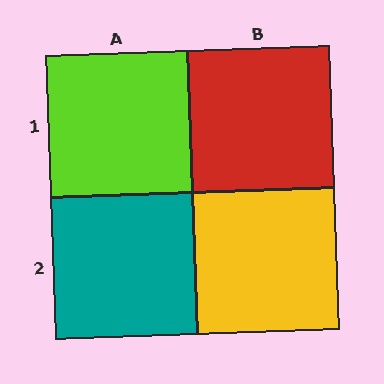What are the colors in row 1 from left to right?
Lime, red.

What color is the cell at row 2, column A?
Teal.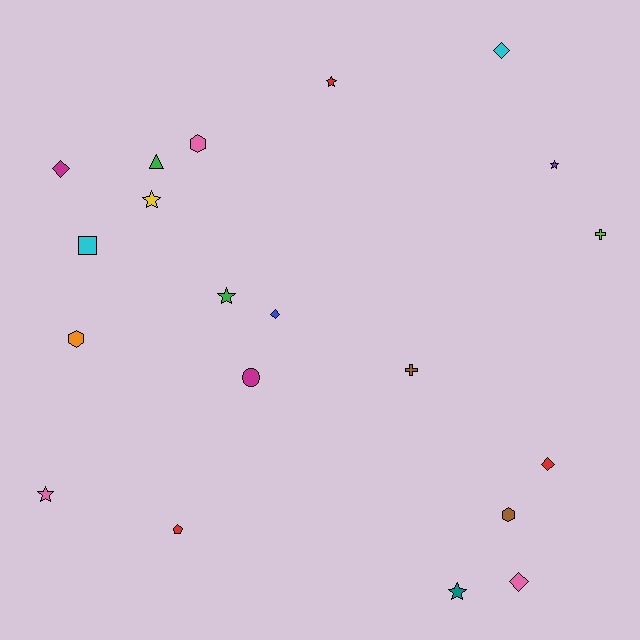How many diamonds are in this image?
There are 5 diamonds.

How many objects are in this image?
There are 20 objects.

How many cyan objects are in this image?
There are 2 cyan objects.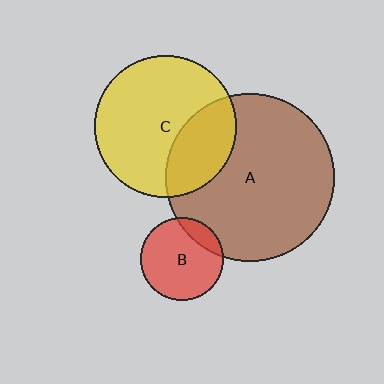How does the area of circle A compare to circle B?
Approximately 4.0 times.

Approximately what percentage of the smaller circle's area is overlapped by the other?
Approximately 30%.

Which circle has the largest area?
Circle A (brown).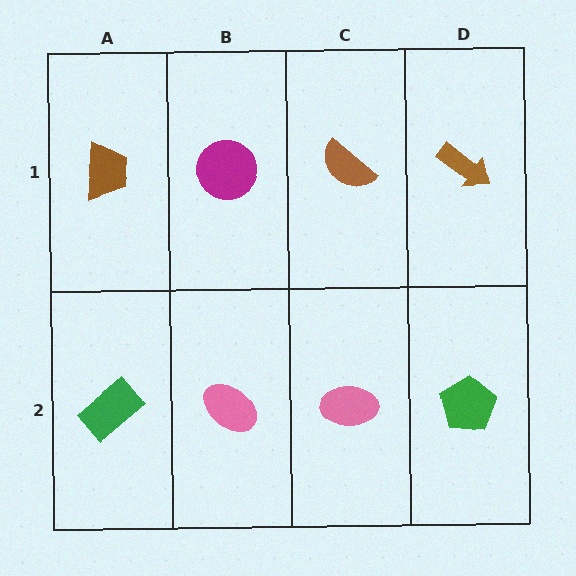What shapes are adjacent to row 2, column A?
A brown trapezoid (row 1, column A), a pink ellipse (row 2, column B).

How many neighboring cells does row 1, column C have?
3.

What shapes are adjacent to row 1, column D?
A green pentagon (row 2, column D), a brown semicircle (row 1, column C).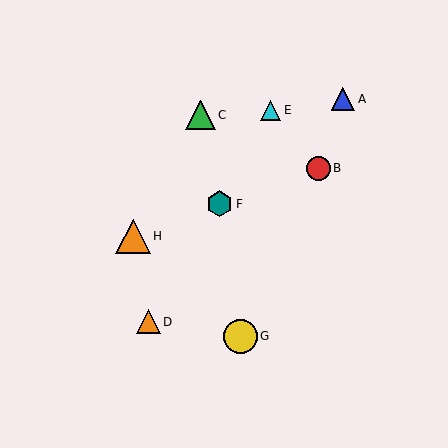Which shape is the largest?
The orange triangle (labeled H) is the largest.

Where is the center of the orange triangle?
The center of the orange triangle is at (133, 236).